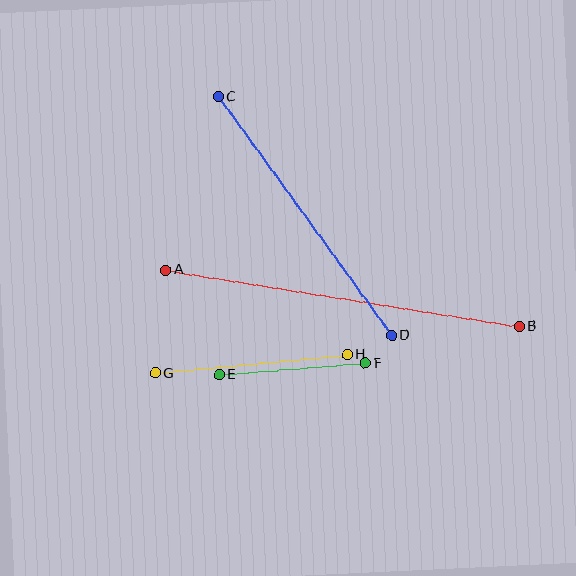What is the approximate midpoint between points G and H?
The midpoint is at approximately (251, 364) pixels.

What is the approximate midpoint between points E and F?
The midpoint is at approximately (292, 369) pixels.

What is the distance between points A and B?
The distance is approximately 358 pixels.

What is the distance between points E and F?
The distance is approximately 146 pixels.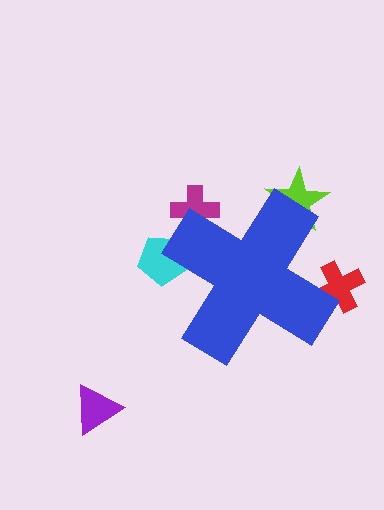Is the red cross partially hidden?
Yes, the red cross is partially hidden behind the blue cross.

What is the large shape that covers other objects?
A blue cross.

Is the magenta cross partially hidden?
Yes, the magenta cross is partially hidden behind the blue cross.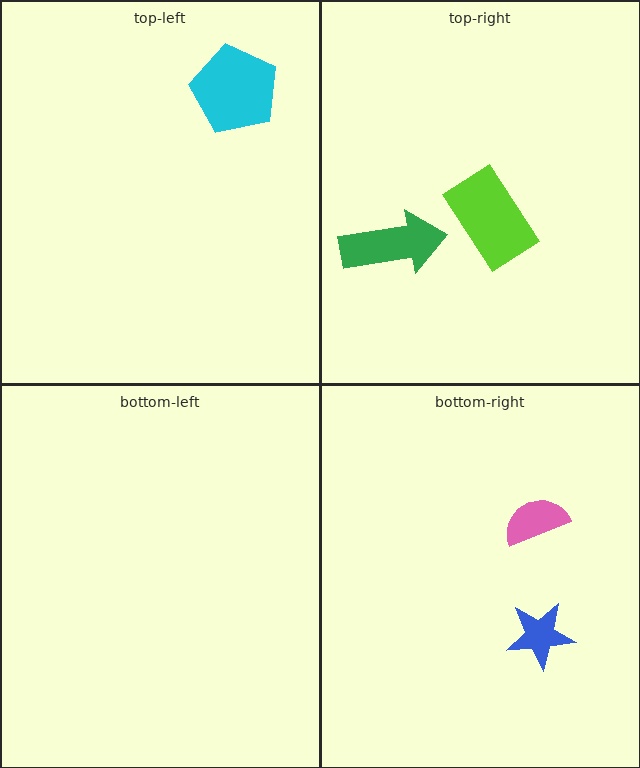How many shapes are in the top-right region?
2.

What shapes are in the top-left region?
The cyan pentagon.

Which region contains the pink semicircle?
The bottom-right region.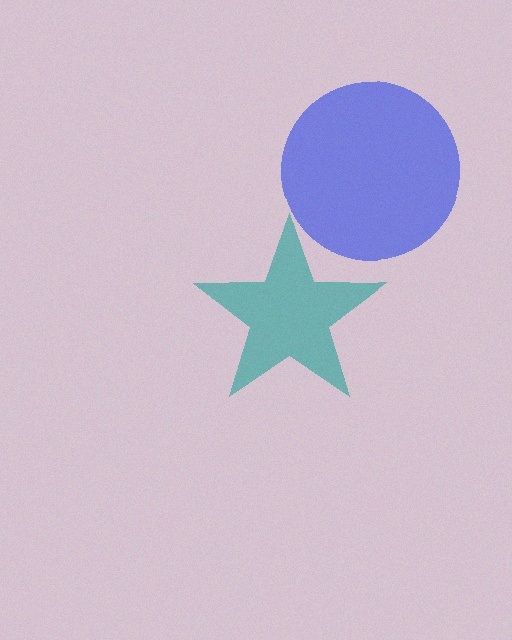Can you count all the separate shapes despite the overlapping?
Yes, there are 2 separate shapes.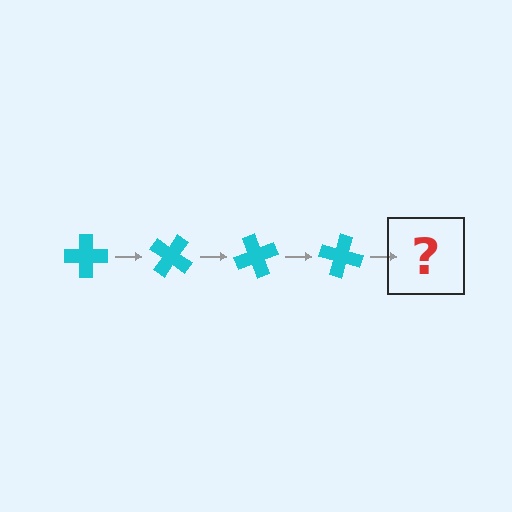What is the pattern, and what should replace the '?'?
The pattern is that the cross rotates 35 degrees each step. The '?' should be a cyan cross rotated 140 degrees.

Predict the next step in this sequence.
The next step is a cyan cross rotated 140 degrees.